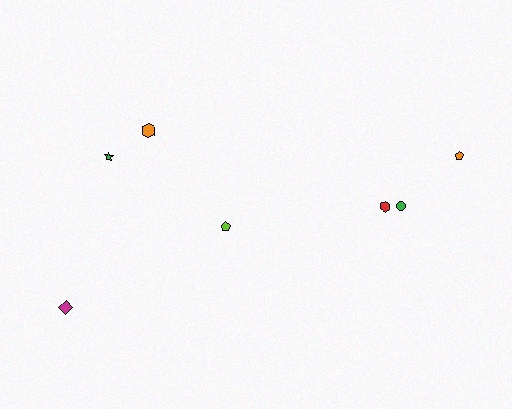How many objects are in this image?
There are 7 objects.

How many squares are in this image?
There are no squares.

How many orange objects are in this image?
There are 2 orange objects.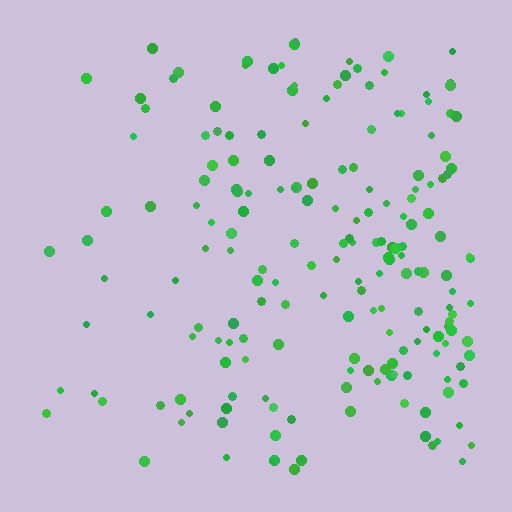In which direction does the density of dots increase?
From left to right, with the right side densest.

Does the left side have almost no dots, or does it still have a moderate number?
Still a moderate number, just noticeably fewer than the right.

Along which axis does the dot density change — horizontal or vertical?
Horizontal.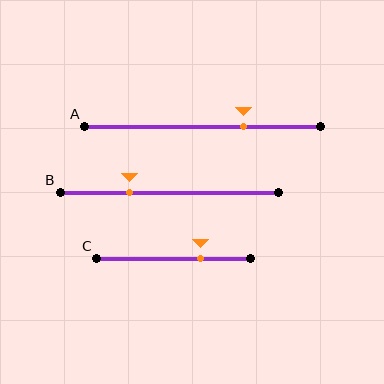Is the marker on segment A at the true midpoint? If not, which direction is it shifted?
No, the marker on segment A is shifted to the right by about 18% of the segment length.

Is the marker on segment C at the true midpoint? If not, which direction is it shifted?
No, the marker on segment C is shifted to the right by about 17% of the segment length.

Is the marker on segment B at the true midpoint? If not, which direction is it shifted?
No, the marker on segment B is shifted to the left by about 18% of the segment length.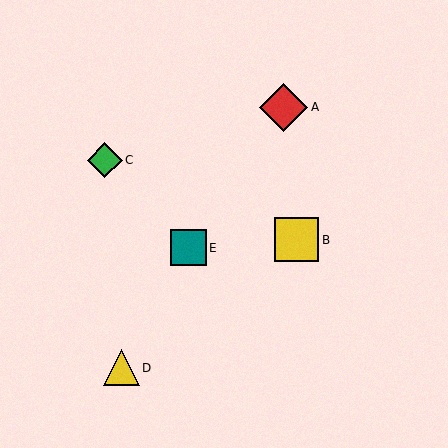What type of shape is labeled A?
Shape A is a red diamond.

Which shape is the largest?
The red diamond (labeled A) is the largest.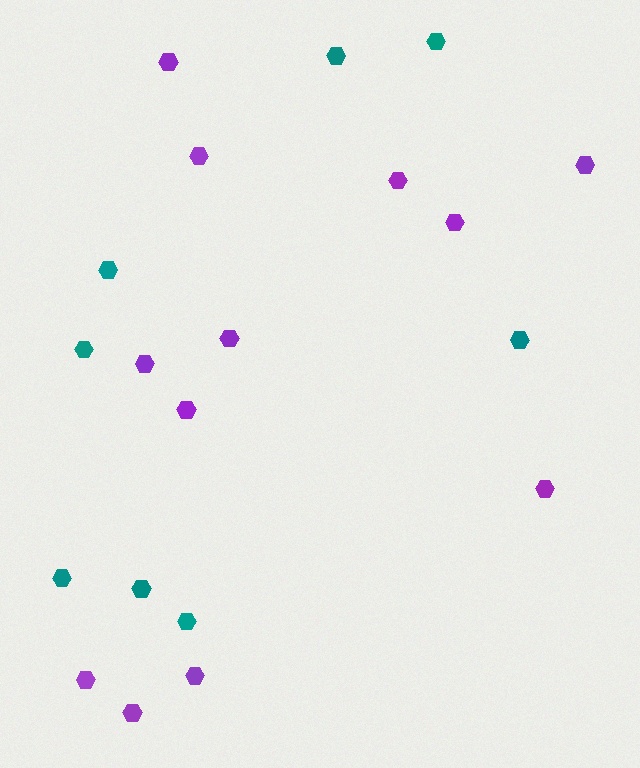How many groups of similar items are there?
There are 2 groups: one group of teal hexagons (8) and one group of purple hexagons (12).